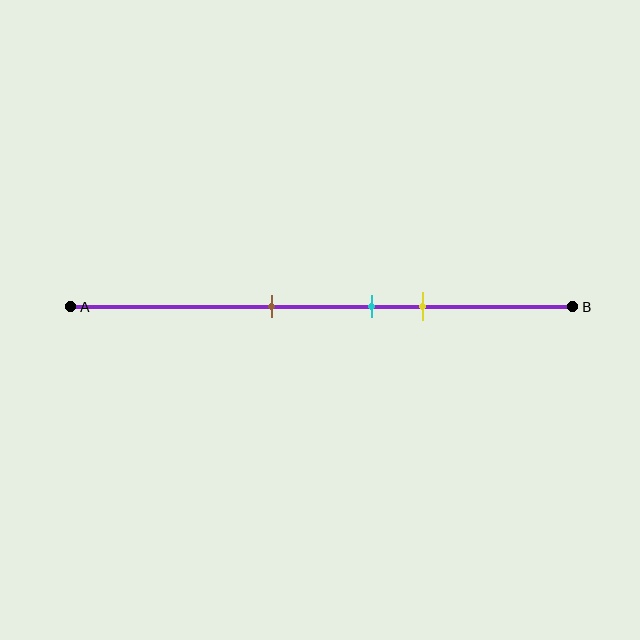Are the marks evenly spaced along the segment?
Yes, the marks are approximately evenly spaced.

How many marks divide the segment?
There are 3 marks dividing the segment.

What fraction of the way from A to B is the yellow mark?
The yellow mark is approximately 70% (0.7) of the way from A to B.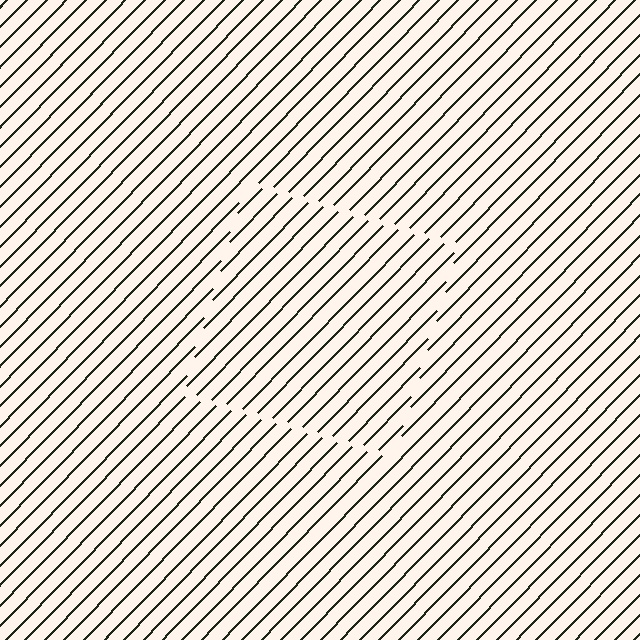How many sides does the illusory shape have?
4 sides — the line-ends trace a square.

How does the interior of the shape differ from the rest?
The interior of the shape contains the same grating, shifted by half a period — the contour is defined by the phase discontinuity where line-ends from the inner and outer gratings abut.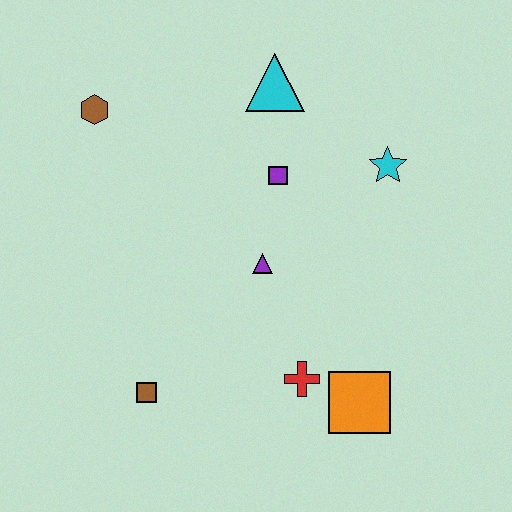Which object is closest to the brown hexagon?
The cyan triangle is closest to the brown hexagon.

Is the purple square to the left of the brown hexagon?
No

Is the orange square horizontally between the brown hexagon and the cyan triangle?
No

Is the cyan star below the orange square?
No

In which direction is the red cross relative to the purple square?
The red cross is below the purple square.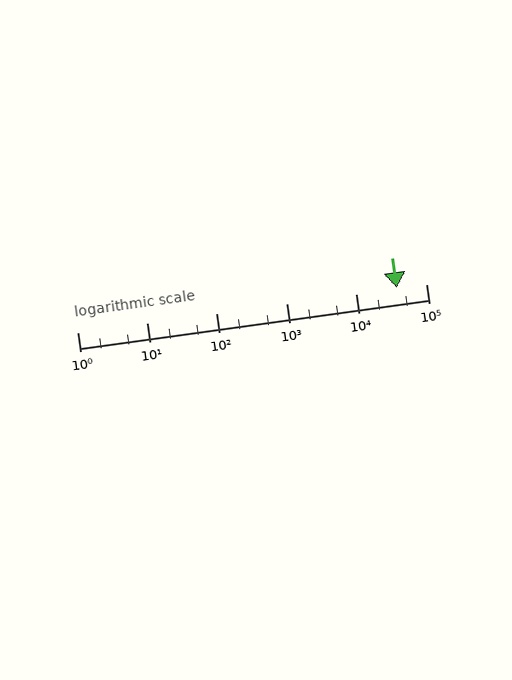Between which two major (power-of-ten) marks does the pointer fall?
The pointer is between 10000 and 100000.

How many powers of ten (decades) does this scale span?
The scale spans 5 decades, from 1 to 100000.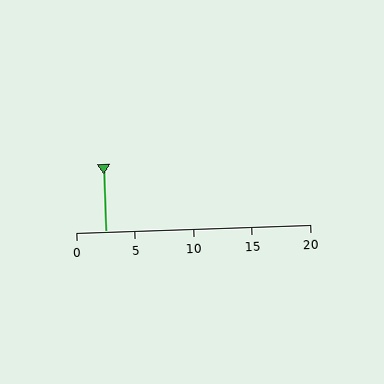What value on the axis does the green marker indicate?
The marker indicates approximately 2.5.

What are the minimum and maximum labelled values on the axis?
The axis runs from 0 to 20.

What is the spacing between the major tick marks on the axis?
The major ticks are spaced 5 apart.